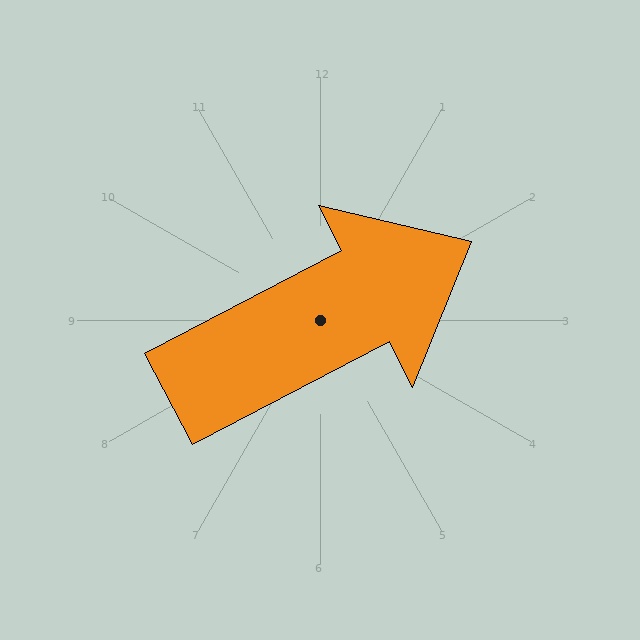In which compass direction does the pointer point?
Northeast.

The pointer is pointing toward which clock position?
Roughly 2 o'clock.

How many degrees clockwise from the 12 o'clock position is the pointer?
Approximately 63 degrees.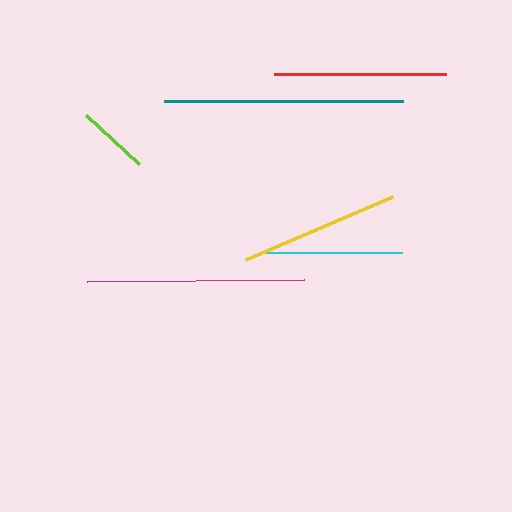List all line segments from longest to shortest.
From longest to shortest: teal, magenta, red, yellow, cyan, lime.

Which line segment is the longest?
The teal line is the longest at approximately 239 pixels.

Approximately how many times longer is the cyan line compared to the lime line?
The cyan line is approximately 1.9 times the length of the lime line.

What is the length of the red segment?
The red segment is approximately 171 pixels long.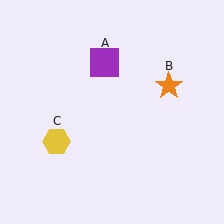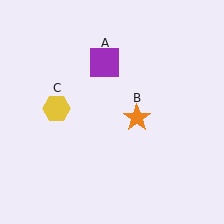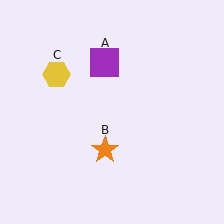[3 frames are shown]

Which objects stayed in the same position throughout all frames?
Purple square (object A) remained stationary.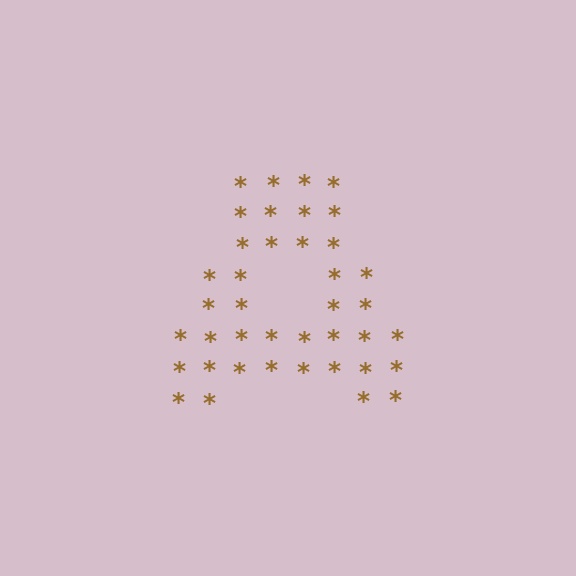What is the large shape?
The large shape is the letter A.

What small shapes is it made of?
It is made of small asterisks.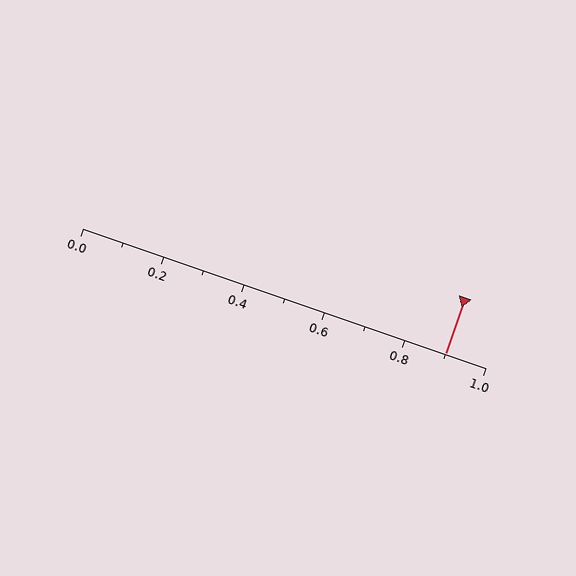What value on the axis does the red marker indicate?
The marker indicates approximately 0.9.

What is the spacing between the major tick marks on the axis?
The major ticks are spaced 0.2 apart.